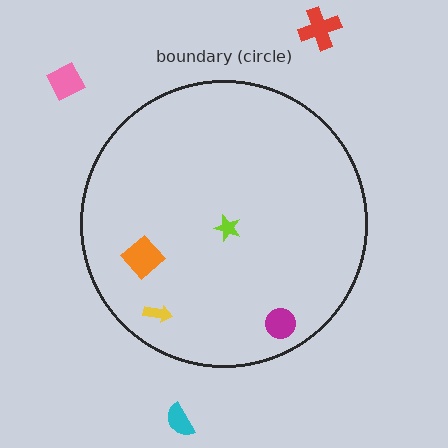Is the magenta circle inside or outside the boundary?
Inside.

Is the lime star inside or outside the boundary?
Inside.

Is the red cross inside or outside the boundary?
Outside.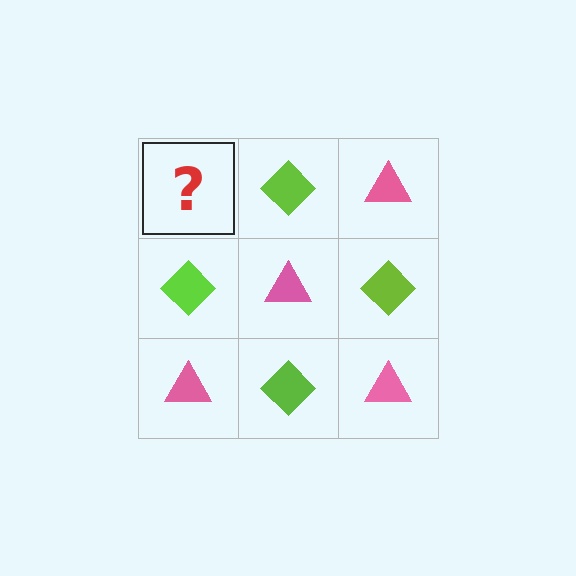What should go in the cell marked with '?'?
The missing cell should contain a pink triangle.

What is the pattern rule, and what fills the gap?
The rule is that it alternates pink triangle and lime diamond in a checkerboard pattern. The gap should be filled with a pink triangle.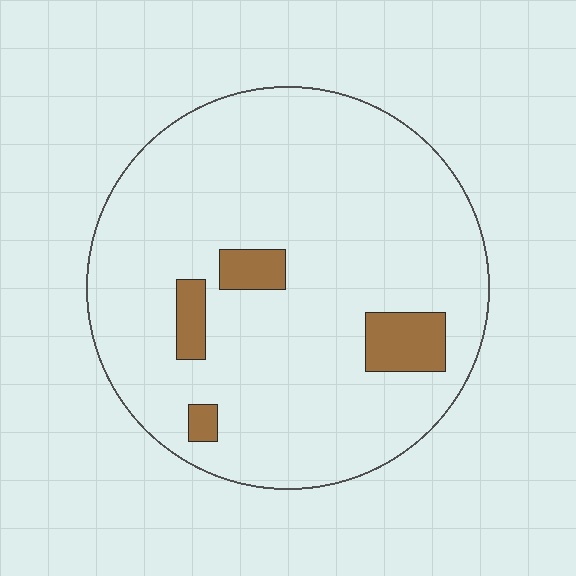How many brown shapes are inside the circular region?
4.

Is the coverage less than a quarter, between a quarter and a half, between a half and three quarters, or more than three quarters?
Less than a quarter.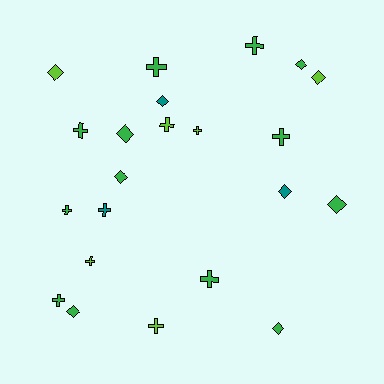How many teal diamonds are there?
There are 2 teal diamonds.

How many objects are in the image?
There are 22 objects.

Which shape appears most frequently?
Cross, with 12 objects.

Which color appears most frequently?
Green, with 13 objects.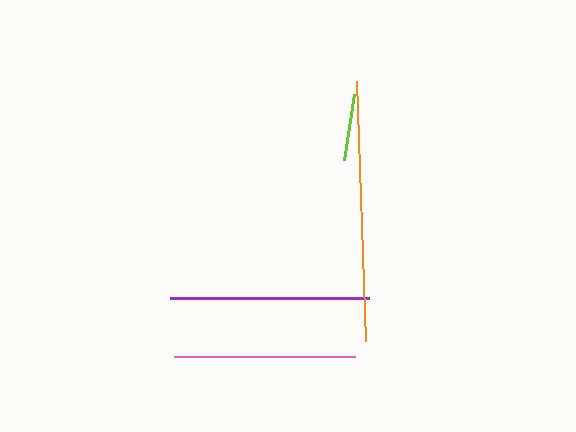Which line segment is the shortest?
The lime line is the shortest at approximately 66 pixels.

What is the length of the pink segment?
The pink segment is approximately 181 pixels long.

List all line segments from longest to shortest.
From longest to shortest: orange, purple, pink, lime.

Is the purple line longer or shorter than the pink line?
The purple line is longer than the pink line.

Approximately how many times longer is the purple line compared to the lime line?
The purple line is approximately 3.0 times the length of the lime line.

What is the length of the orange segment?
The orange segment is approximately 259 pixels long.